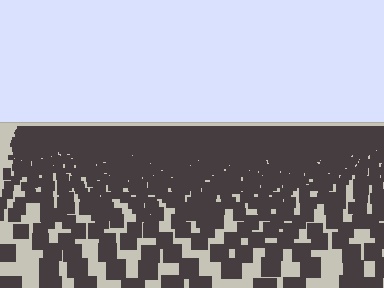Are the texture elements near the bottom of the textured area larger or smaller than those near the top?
Larger. Near the bottom, elements are closer to the viewer and appear at a bigger on-screen size.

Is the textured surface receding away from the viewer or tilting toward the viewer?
The surface is receding away from the viewer. Texture elements get smaller and denser toward the top.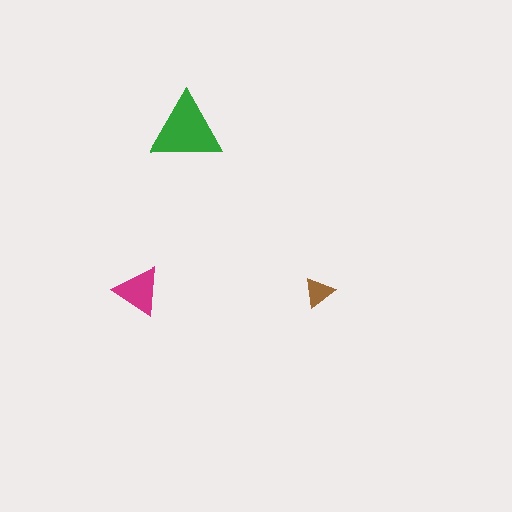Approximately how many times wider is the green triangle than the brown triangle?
About 2.5 times wider.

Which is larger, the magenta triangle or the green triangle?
The green one.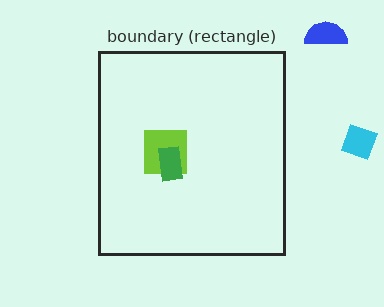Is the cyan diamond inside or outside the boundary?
Outside.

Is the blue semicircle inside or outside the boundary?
Outside.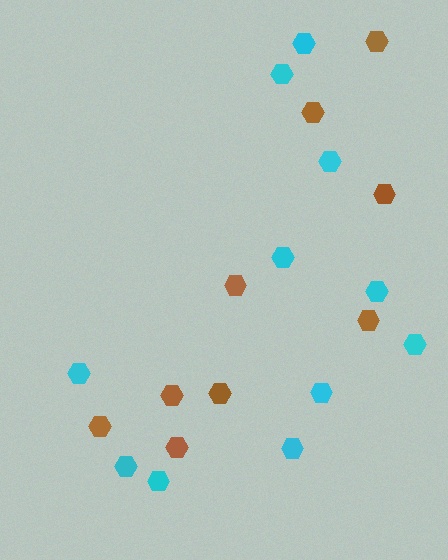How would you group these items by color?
There are 2 groups: one group of brown hexagons (9) and one group of cyan hexagons (11).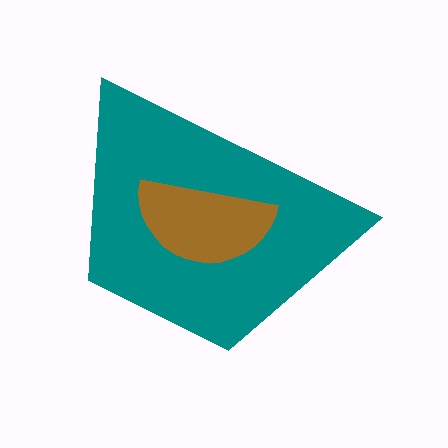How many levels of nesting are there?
2.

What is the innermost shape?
The brown semicircle.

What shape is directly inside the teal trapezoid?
The brown semicircle.